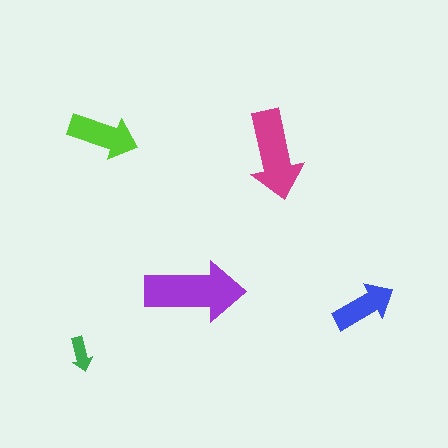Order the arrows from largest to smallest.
the purple one, the magenta one, the lime one, the blue one, the green one.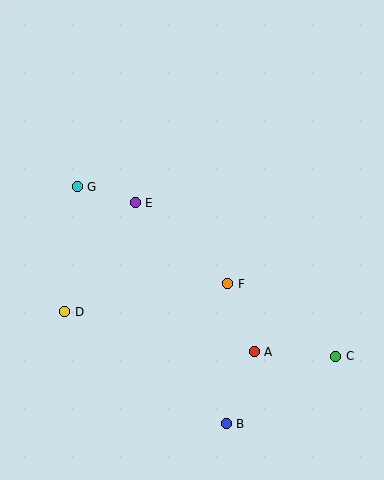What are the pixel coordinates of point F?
Point F is at (228, 284).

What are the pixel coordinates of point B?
Point B is at (226, 424).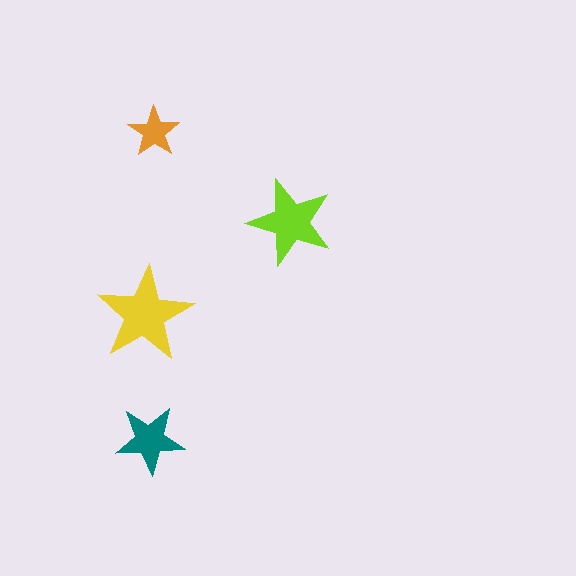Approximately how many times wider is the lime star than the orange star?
About 1.5 times wider.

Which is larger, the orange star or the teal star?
The teal one.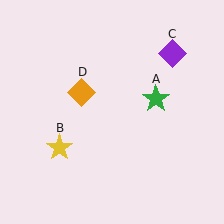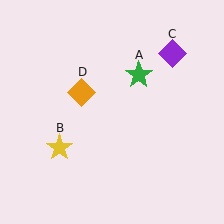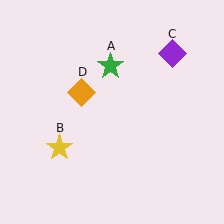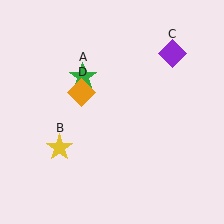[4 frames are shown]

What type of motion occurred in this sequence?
The green star (object A) rotated counterclockwise around the center of the scene.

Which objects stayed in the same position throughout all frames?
Yellow star (object B) and purple diamond (object C) and orange diamond (object D) remained stationary.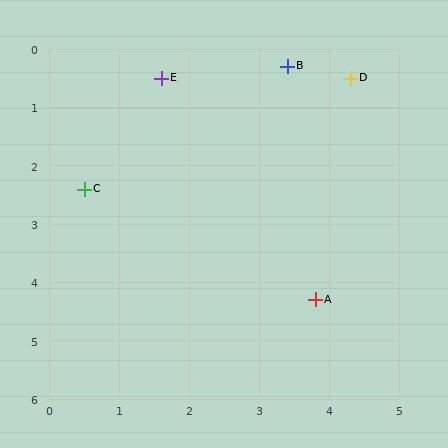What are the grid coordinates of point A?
Point A is at approximately (3.8, 4.3).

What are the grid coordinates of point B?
Point B is at approximately (3.4, 0.3).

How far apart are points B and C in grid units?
Points B and C are about 3.6 grid units apart.